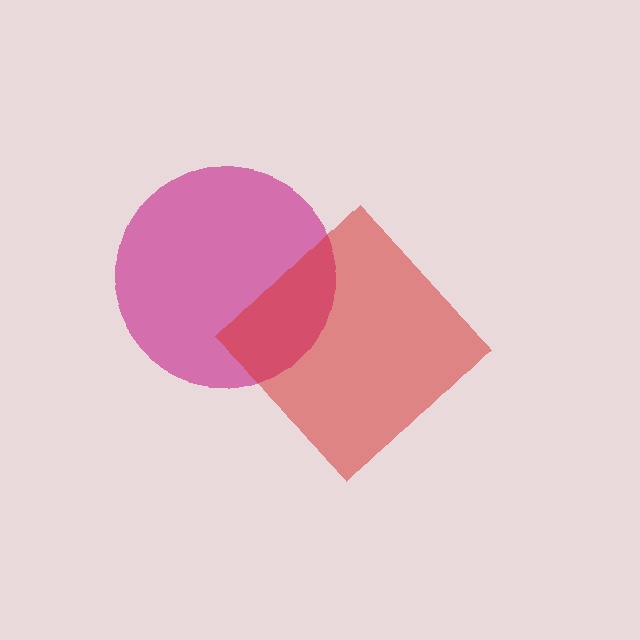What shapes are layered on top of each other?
The layered shapes are: a magenta circle, a red diamond.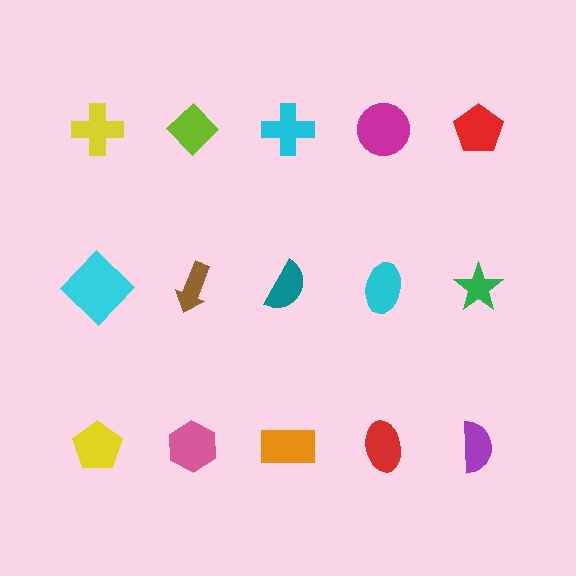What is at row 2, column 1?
A cyan diamond.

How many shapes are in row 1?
5 shapes.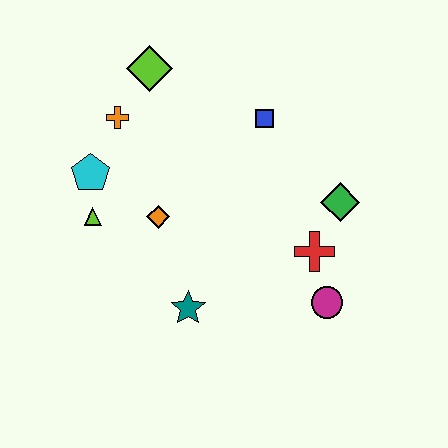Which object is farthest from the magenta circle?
The lime diamond is farthest from the magenta circle.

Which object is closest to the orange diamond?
The lime triangle is closest to the orange diamond.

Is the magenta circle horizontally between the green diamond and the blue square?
Yes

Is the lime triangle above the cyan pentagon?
No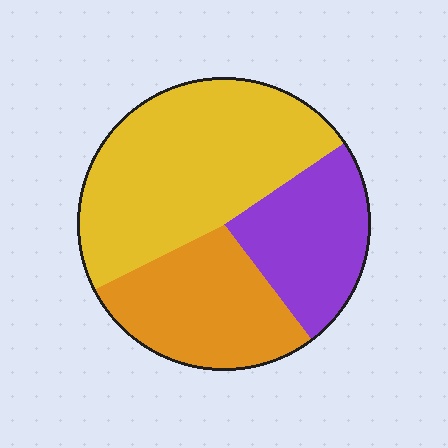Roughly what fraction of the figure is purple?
Purple covers 24% of the figure.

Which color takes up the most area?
Yellow, at roughly 50%.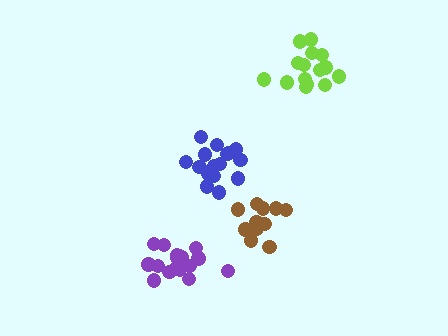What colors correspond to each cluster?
The clusters are colored: brown, lime, purple, blue.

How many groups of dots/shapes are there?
There are 4 groups.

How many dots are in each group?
Group 1: 13 dots, Group 2: 15 dots, Group 3: 18 dots, Group 4: 16 dots (62 total).